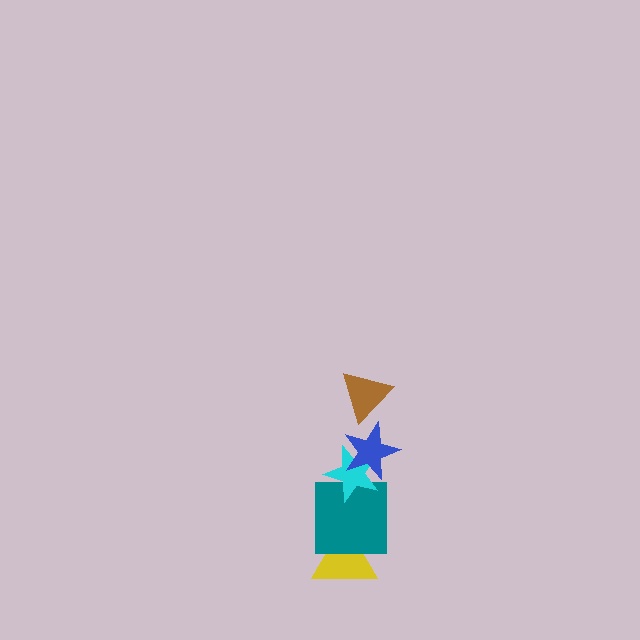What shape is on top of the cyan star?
The blue star is on top of the cyan star.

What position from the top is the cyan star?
The cyan star is 3rd from the top.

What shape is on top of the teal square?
The cyan star is on top of the teal square.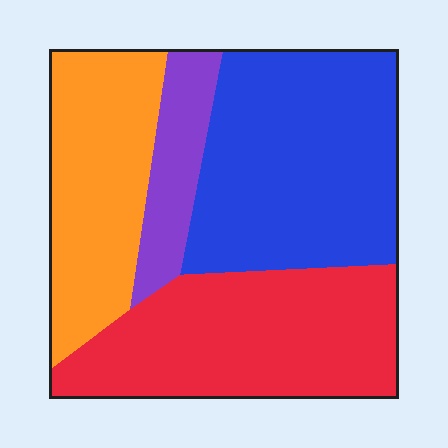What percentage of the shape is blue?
Blue takes up about one third (1/3) of the shape.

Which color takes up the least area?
Purple, at roughly 10%.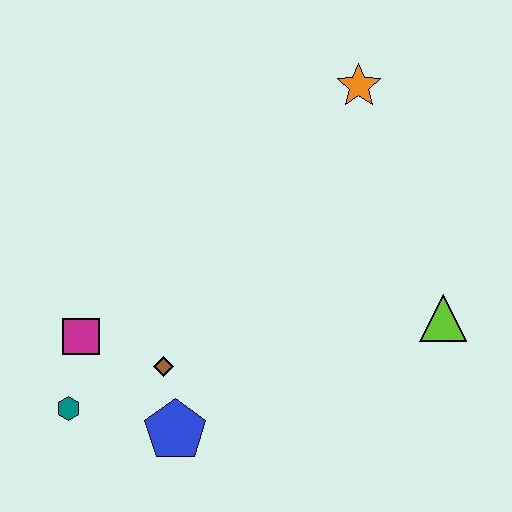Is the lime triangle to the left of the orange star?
No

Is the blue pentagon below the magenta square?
Yes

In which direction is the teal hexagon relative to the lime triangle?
The teal hexagon is to the left of the lime triangle.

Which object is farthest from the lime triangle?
The teal hexagon is farthest from the lime triangle.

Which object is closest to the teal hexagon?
The magenta square is closest to the teal hexagon.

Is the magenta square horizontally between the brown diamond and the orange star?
No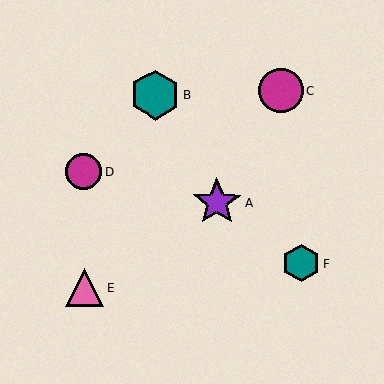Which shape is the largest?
The teal hexagon (labeled B) is the largest.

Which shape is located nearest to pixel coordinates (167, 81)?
The teal hexagon (labeled B) at (155, 95) is nearest to that location.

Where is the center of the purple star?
The center of the purple star is at (217, 202).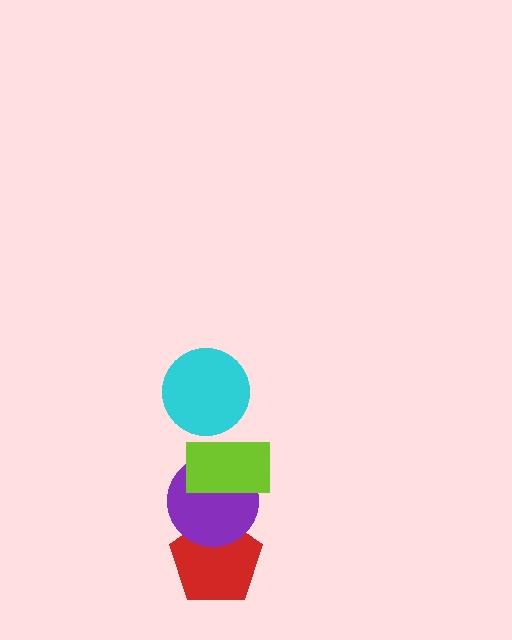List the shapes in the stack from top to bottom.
From top to bottom: the cyan circle, the lime rectangle, the purple circle, the red pentagon.